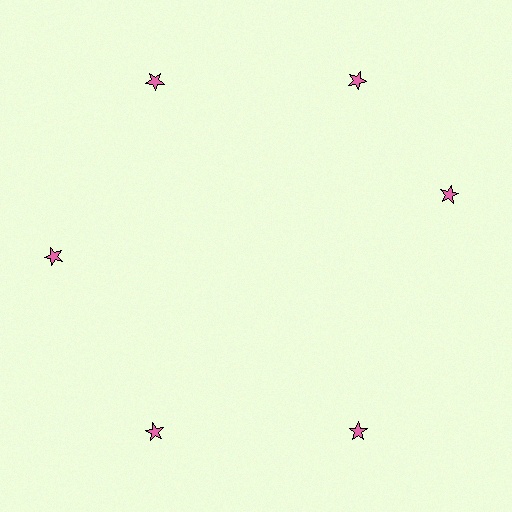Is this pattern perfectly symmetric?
No. The 6 pink stars are arranged in a ring, but one element near the 3 o'clock position is rotated out of alignment along the ring, breaking the 6-fold rotational symmetry.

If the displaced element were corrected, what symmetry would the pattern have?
It would have 6-fold rotational symmetry — the pattern would map onto itself every 60 degrees.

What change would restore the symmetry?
The symmetry would be restored by rotating it back into even spacing with its neighbors so that all 6 stars sit at equal angles and equal distance from the center.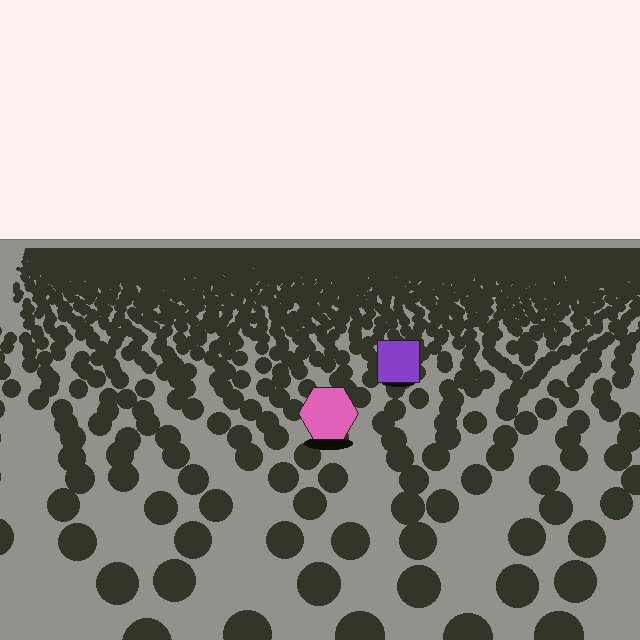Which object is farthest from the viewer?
The purple square is farthest from the viewer. It appears smaller and the ground texture around it is denser.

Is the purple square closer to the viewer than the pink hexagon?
No. The pink hexagon is closer — you can tell from the texture gradient: the ground texture is coarser near it.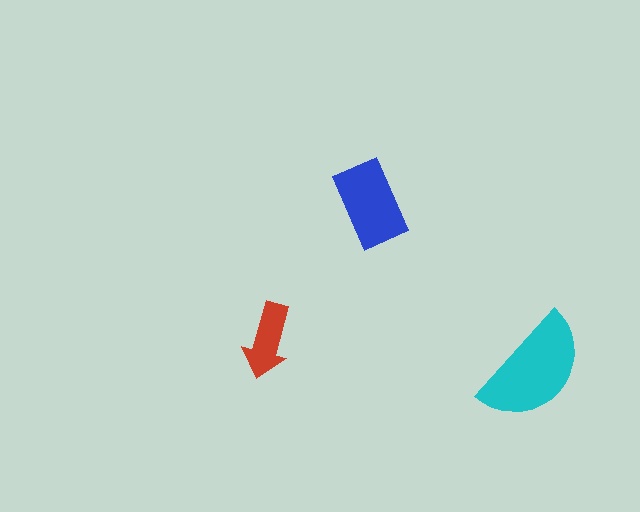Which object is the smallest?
The red arrow.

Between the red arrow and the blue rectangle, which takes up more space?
The blue rectangle.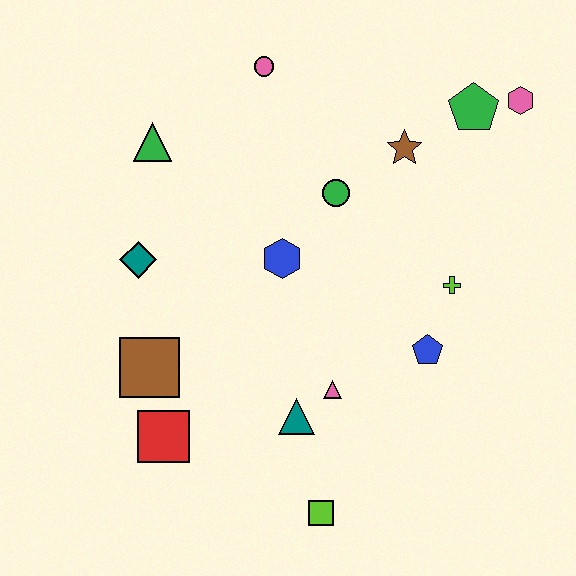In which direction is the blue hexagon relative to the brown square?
The blue hexagon is to the right of the brown square.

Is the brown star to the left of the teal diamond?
No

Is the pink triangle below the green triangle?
Yes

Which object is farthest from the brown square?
The pink hexagon is farthest from the brown square.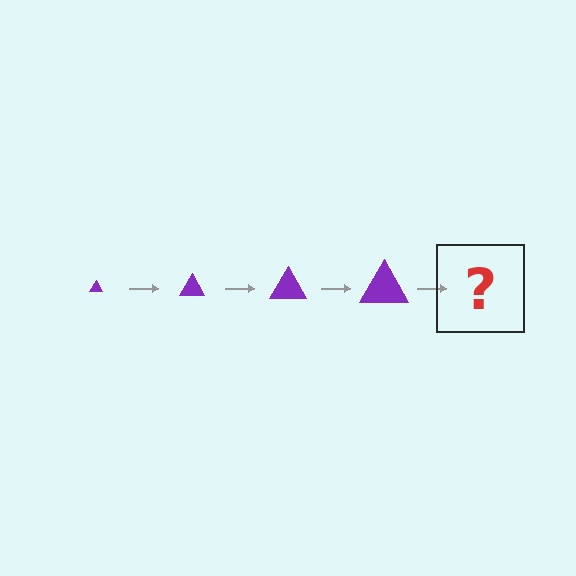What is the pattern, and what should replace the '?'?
The pattern is that the triangle gets progressively larger each step. The '?' should be a purple triangle, larger than the previous one.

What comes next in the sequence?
The next element should be a purple triangle, larger than the previous one.